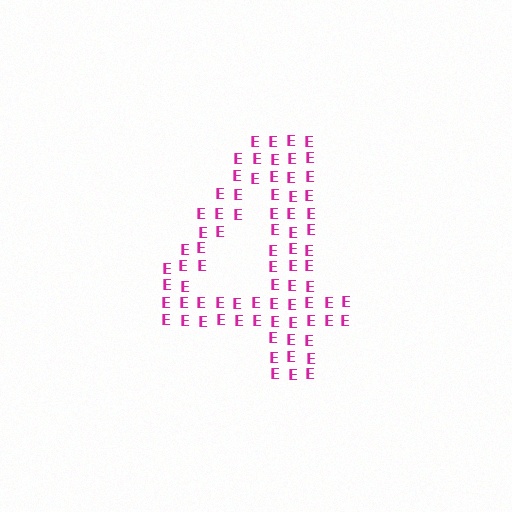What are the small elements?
The small elements are letter E's.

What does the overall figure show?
The overall figure shows the digit 4.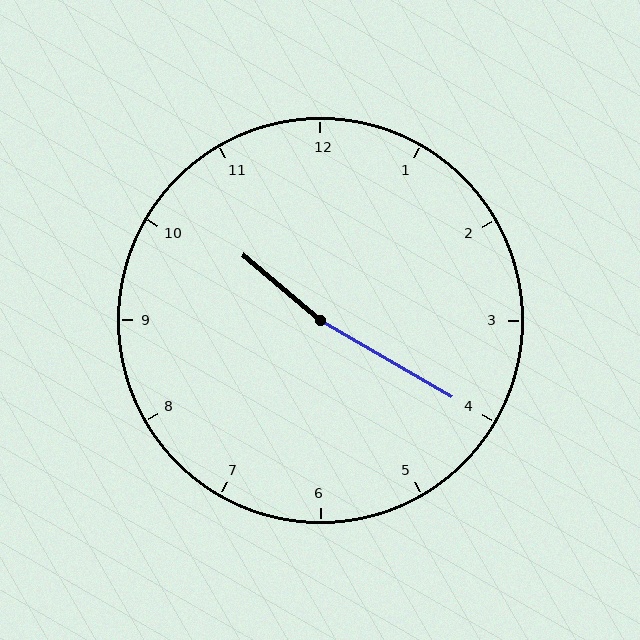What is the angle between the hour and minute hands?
Approximately 170 degrees.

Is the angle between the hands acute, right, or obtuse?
It is obtuse.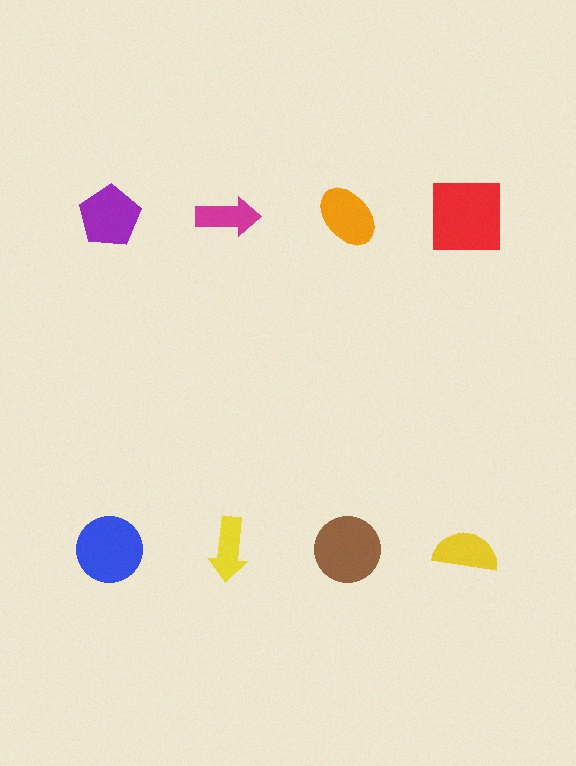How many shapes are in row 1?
4 shapes.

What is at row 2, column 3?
A brown circle.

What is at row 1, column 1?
A purple pentagon.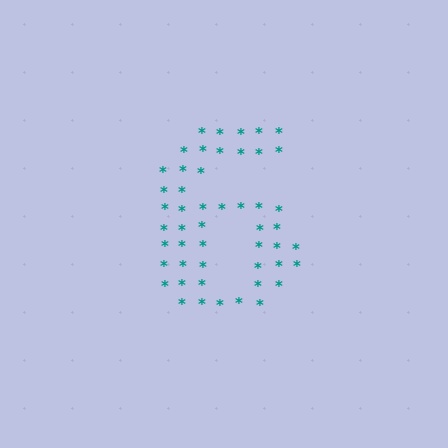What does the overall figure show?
The overall figure shows the digit 6.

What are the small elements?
The small elements are asterisks.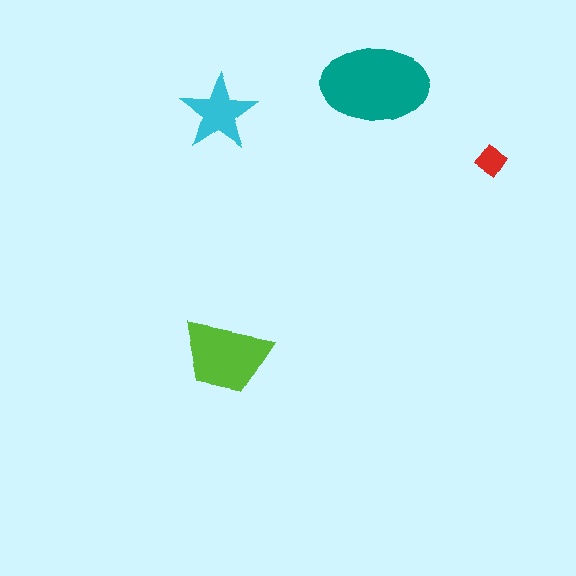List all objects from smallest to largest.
The red diamond, the cyan star, the lime trapezoid, the teal ellipse.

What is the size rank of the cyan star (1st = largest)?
3rd.